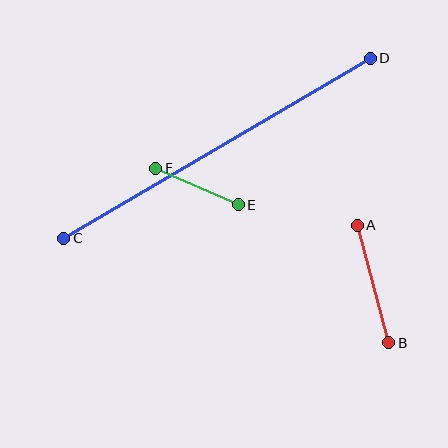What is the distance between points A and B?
The distance is approximately 122 pixels.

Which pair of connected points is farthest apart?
Points C and D are farthest apart.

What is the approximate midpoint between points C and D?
The midpoint is at approximately (217, 148) pixels.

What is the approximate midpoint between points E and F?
The midpoint is at approximately (197, 187) pixels.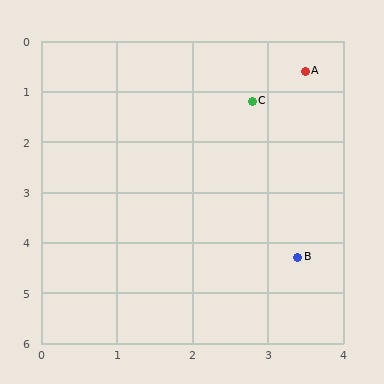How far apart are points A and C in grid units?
Points A and C are about 0.9 grid units apart.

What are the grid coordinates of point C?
Point C is at approximately (2.8, 1.2).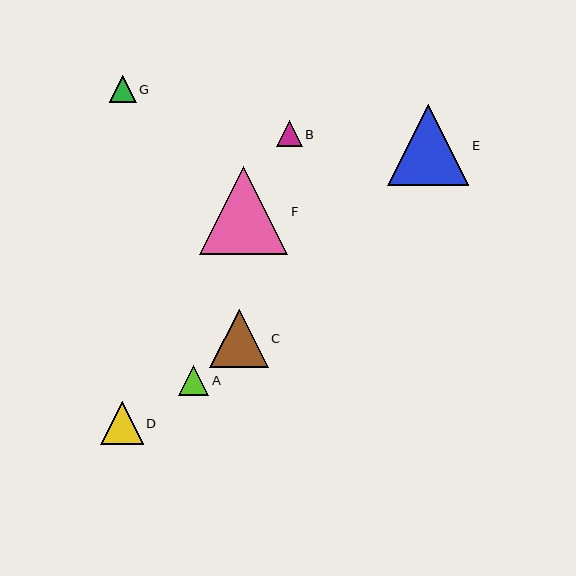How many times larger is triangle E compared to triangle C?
Triangle E is approximately 1.4 times the size of triangle C.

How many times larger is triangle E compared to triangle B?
Triangle E is approximately 3.2 times the size of triangle B.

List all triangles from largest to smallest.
From largest to smallest: F, E, C, D, A, G, B.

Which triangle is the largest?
Triangle F is the largest with a size of approximately 88 pixels.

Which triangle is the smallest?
Triangle B is the smallest with a size of approximately 25 pixels.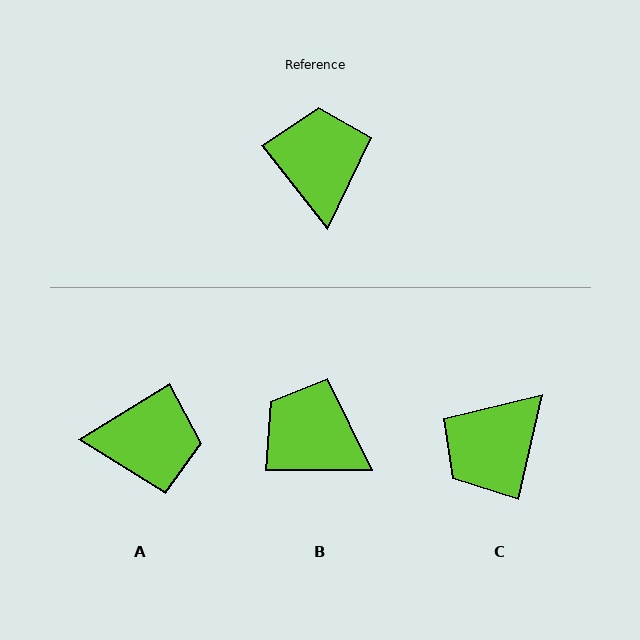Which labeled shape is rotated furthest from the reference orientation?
C, about 129 degrees away.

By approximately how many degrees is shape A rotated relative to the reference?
Approximately 96 degrees clockwise.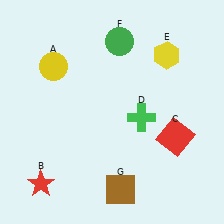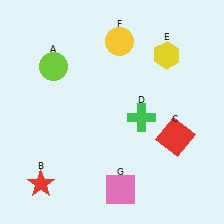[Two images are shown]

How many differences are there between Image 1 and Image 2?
There are 3 differences between the two images.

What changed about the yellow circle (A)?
In Image 1, A is yellow. In Image 2, it changed to lime.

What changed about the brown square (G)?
In Image 1, G is brown. In Image 2, it changed to pink.